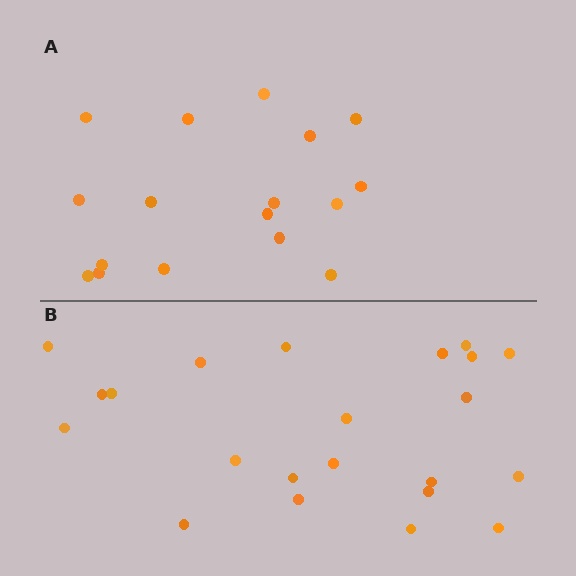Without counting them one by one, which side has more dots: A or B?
Region B (the bottom region) has more dots.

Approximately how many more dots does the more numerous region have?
Region B has about 5 more dots than region A.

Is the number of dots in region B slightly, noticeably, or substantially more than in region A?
Region B has noticeably more, but not dramatically so. The ratio is roughly 1.3 to 1.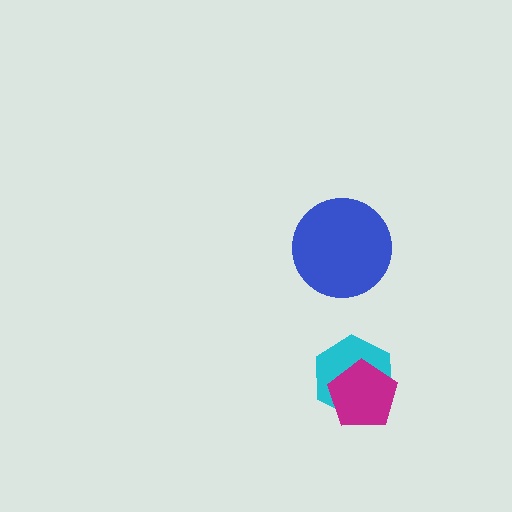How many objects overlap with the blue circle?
0 objects overlap with the blue circle.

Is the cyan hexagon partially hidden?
Yes, it is partially covered by another shape.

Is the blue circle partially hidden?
No, no other shape covers it.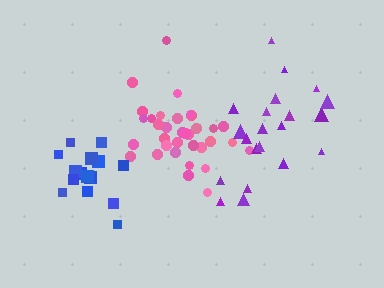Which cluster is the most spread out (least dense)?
Purple.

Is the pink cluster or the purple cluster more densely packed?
Pink.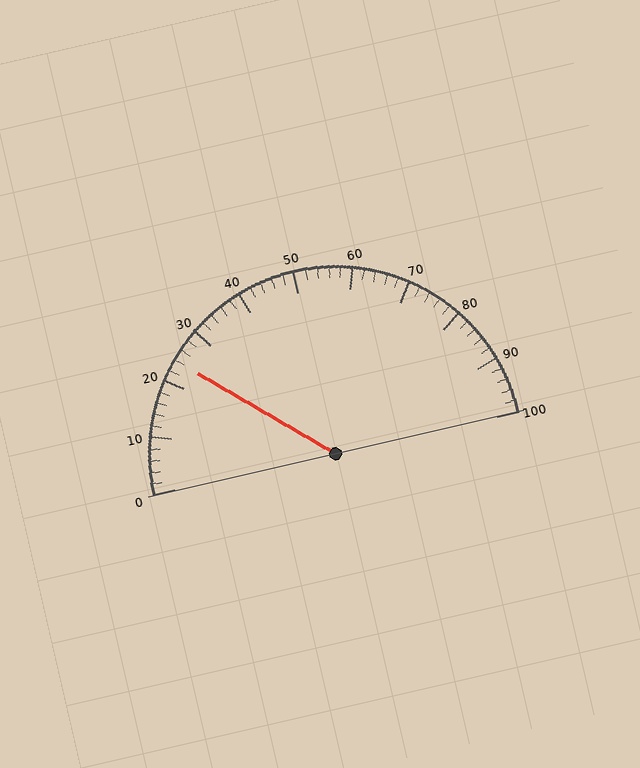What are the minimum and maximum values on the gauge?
The gauge ranges from 0 to 100.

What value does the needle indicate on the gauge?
The needle indicates approximately 24.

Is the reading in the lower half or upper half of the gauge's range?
The reading is in the lower half of the range (0 to 100).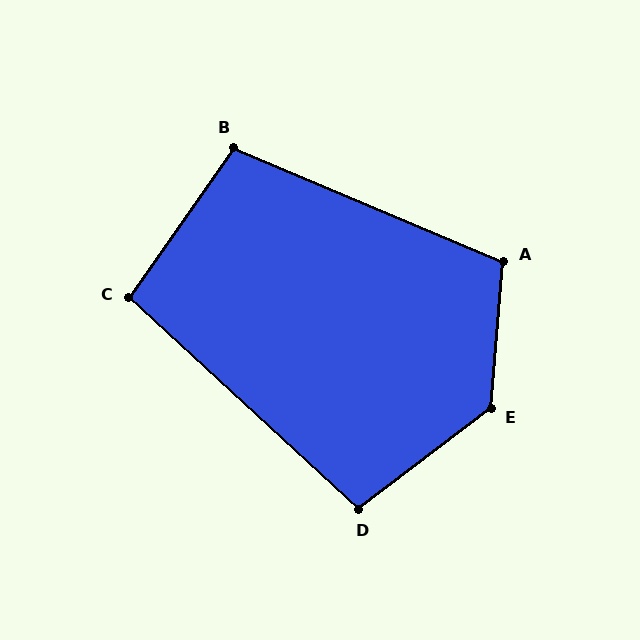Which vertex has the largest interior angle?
E, at approximately 132 degrees.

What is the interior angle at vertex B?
Approximately 102 degrees (obtuse).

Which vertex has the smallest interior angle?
C, at approximately 98 degrees.